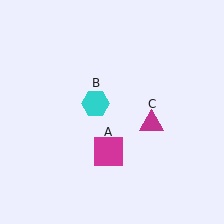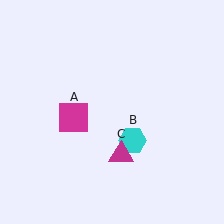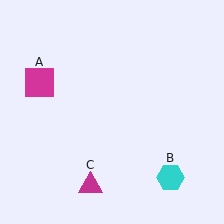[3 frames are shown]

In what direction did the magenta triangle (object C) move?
The magenta triangle (object C) moved down and to the left.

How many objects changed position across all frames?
3 objects changed position: magenta square (object A), cyan hexagon (object B), magenta triangle (object C).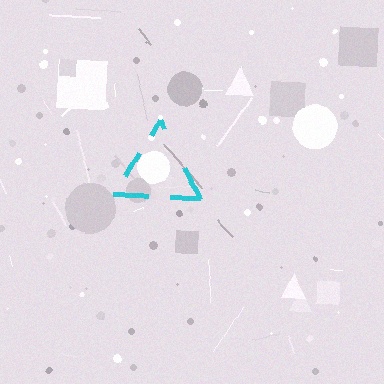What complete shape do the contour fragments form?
The contour fragments form a triangle.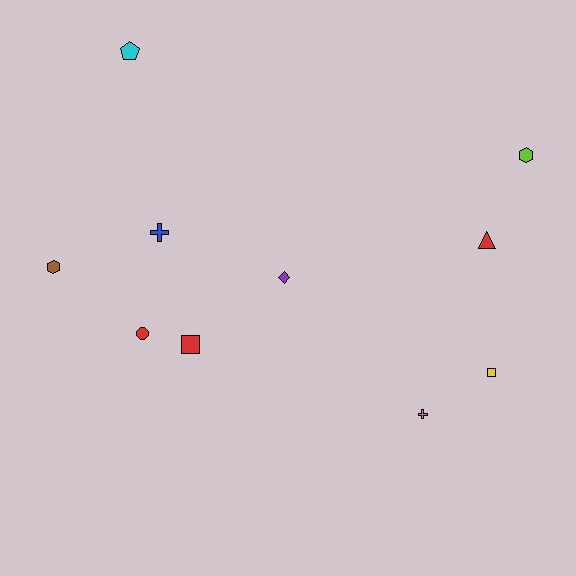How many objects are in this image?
There are 10 objects.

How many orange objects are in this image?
There are no orange objects.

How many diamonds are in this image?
There is 1 diamond.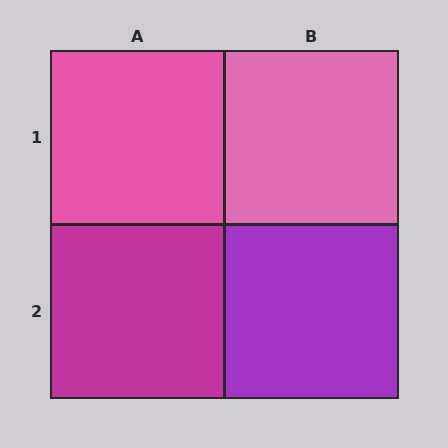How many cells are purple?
1 cell is purple.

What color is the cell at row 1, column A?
Pink.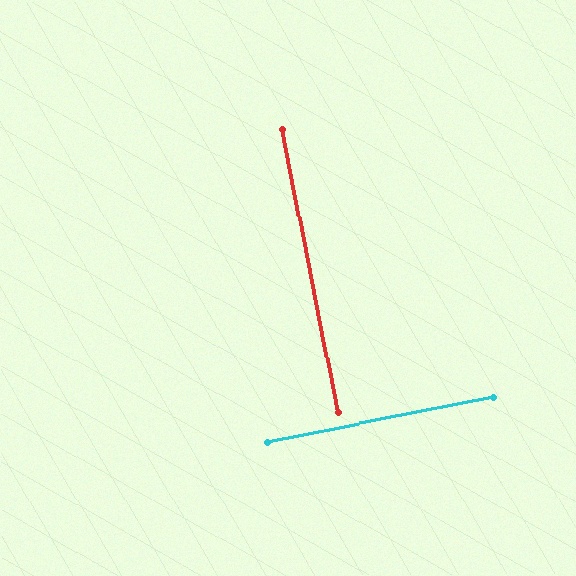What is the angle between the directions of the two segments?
Approximately 90 degrees.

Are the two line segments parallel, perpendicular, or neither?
Perpendicular — they meet at approximately 90°.